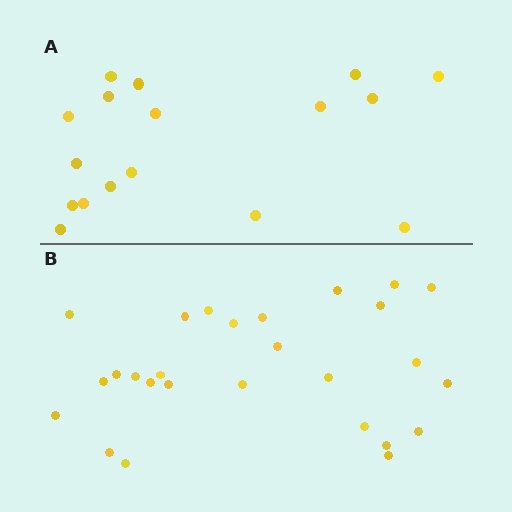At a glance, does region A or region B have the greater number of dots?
Region B (the bottom region) has more dots.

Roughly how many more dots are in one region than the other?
Region B has roughly 10 or so more dots than region A.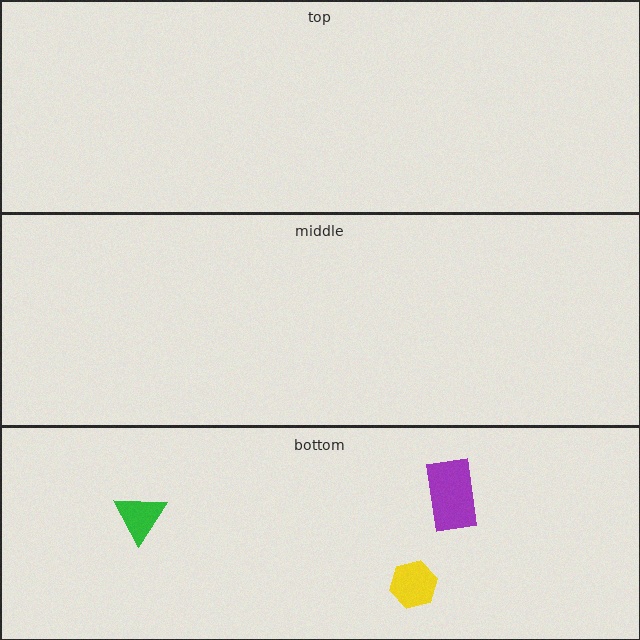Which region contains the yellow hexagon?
The bottom region.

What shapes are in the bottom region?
The yellow hexagon, the purple rectangle, the green triangle.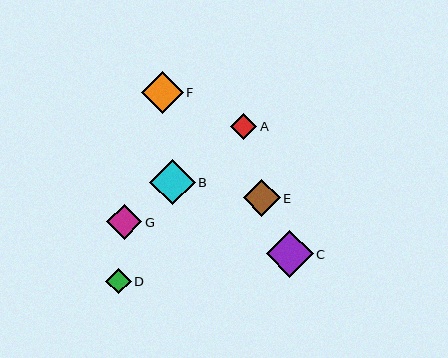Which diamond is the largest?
Diamond C is the largest with a size of approximately 47 pixels.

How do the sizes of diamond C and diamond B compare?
Diamond C and diamond B are approximately the same size.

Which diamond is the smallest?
Diamond D is the smallest with a size of approximately 25 pixels.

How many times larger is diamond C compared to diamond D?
Diamond C is approximately 1.9 times the size of diamond D.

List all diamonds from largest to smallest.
From largest to smallest: C, B, F, E, G, A, D.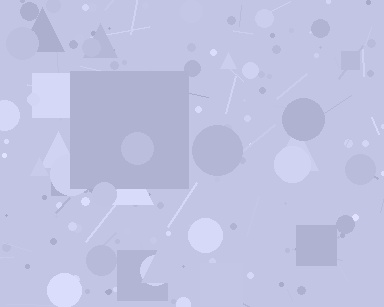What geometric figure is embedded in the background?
A square is embedded in the background.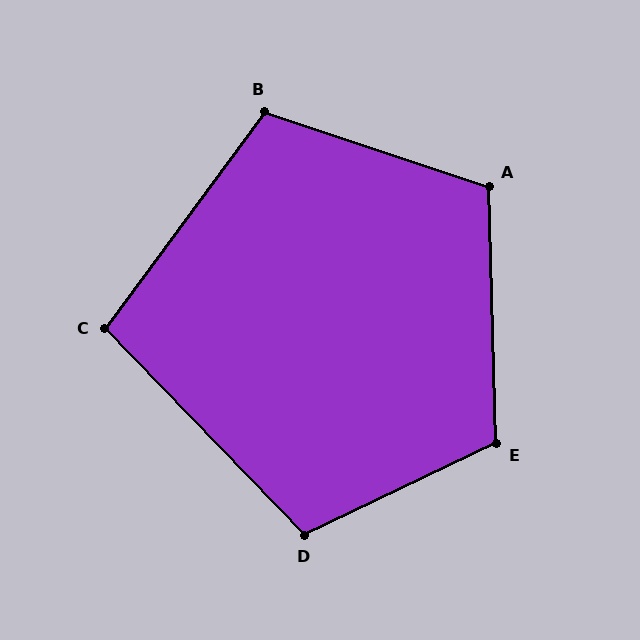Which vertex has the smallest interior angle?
C, at approximately 100 degrees.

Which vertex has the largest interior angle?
E, at approximately 114 degrees.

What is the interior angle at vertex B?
Approximately 108 degrees (obtuse).